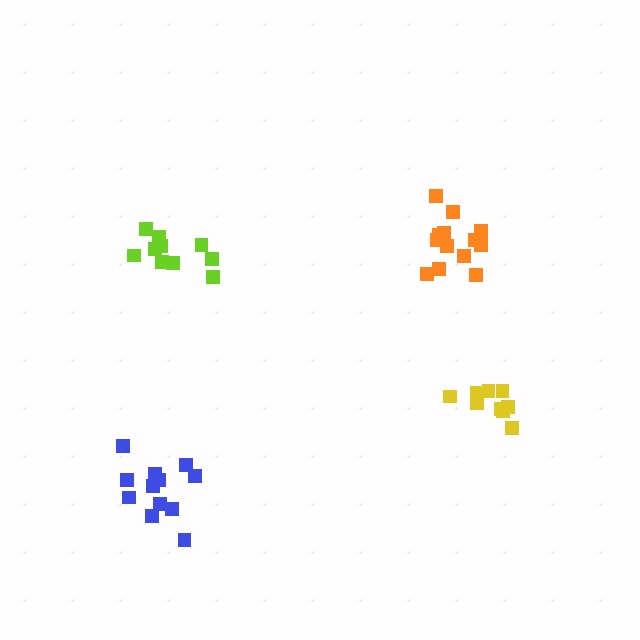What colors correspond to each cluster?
The clusters are colored: orange, yellow, blue, lime.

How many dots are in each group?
Group 1: 13 dots, Group 2: 9 dots, Group 3: 12 dots, Group 4: 10 dots (44 total).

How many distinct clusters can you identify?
There are 4 distinct clusters.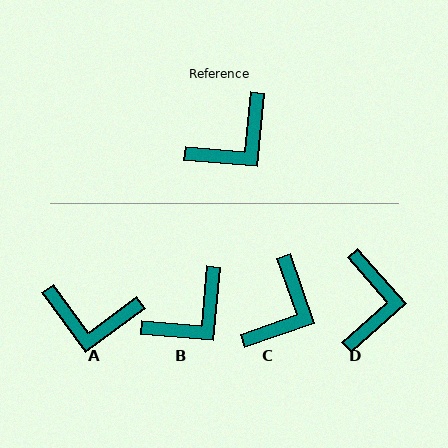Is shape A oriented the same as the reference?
No, it is off by about 48 degrees.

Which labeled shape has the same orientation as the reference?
B.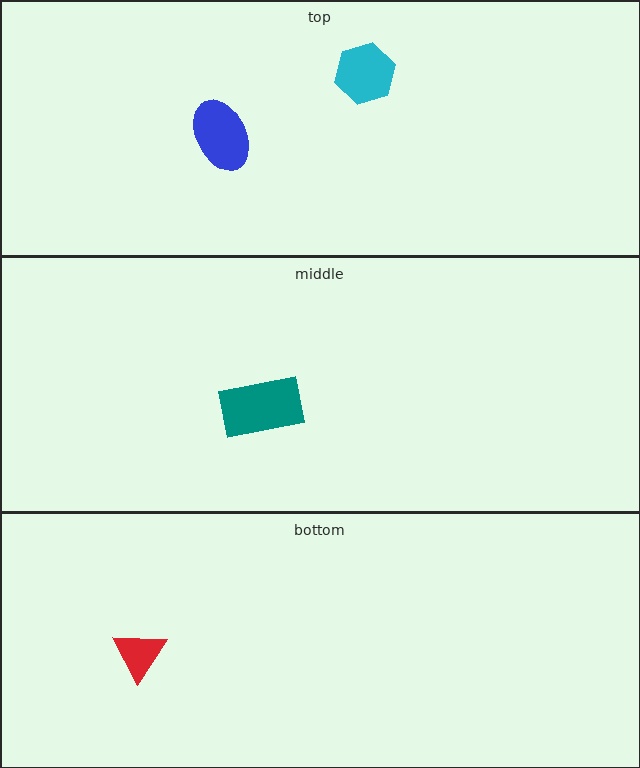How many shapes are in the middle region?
1.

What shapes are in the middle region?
The teal rectangle.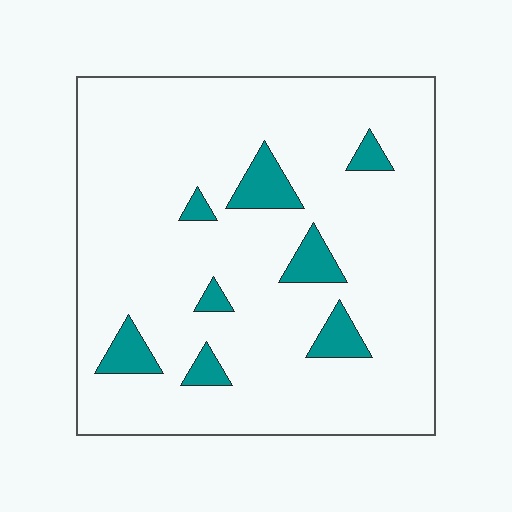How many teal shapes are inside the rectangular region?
8.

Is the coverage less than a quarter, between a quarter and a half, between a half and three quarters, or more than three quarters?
Less than a quarter.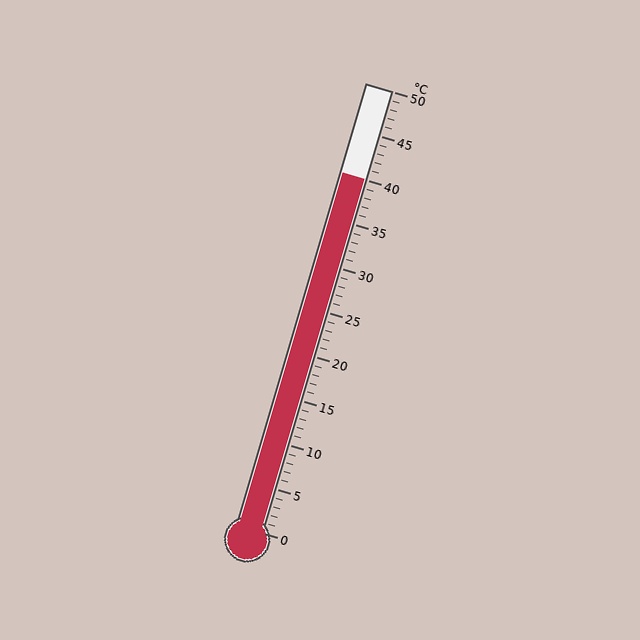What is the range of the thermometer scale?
The thermometer scale ranges from 0°C to 50°C.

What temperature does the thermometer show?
The thermometer shows approximately 40°C.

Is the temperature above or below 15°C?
The temperature is above 15°C.